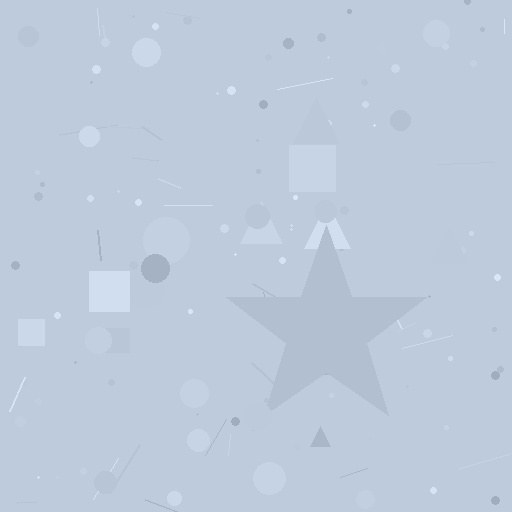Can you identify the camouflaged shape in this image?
The camouflaged shape is a star.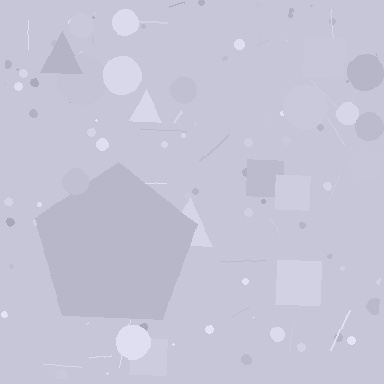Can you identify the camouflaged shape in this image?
The camouflaged shape is a pentagon.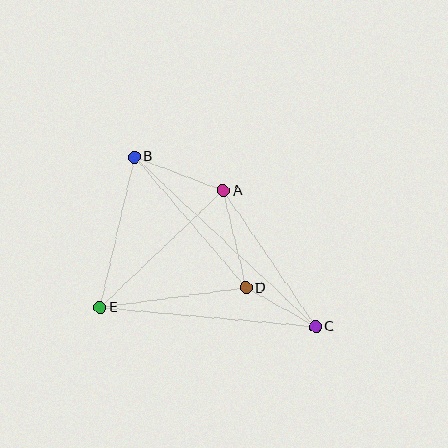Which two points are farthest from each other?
Points B and C are farthest from each other.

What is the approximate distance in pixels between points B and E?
The distance between B and E is approximately 154 pixels.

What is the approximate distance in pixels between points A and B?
The distance between A and B is approximately 95 pixels.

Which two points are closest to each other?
Points C and D are closest to each other.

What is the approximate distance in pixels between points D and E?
The distance between D and E is approximately 147 pixels.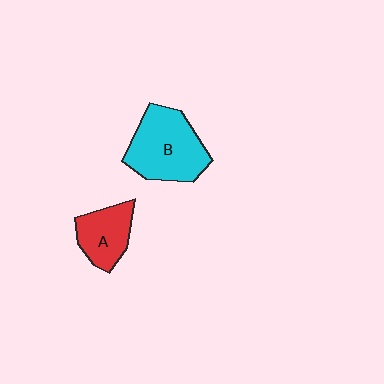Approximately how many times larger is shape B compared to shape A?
Approximately 1.7 times.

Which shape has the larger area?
Shape B (cyan).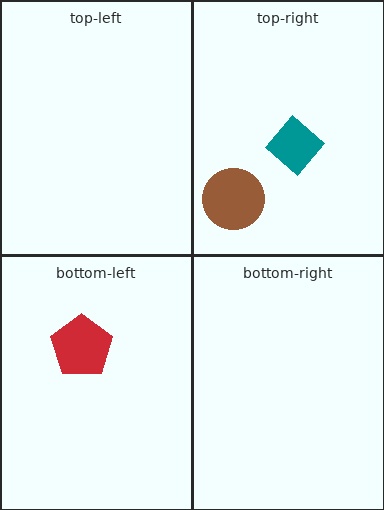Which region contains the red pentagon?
The bottom-left region.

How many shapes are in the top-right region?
2.